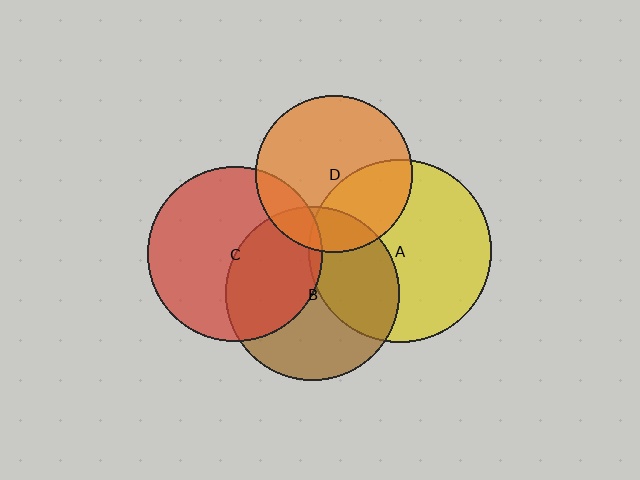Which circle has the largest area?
Circle A (yellow).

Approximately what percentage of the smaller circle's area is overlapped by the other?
Approximately 35%.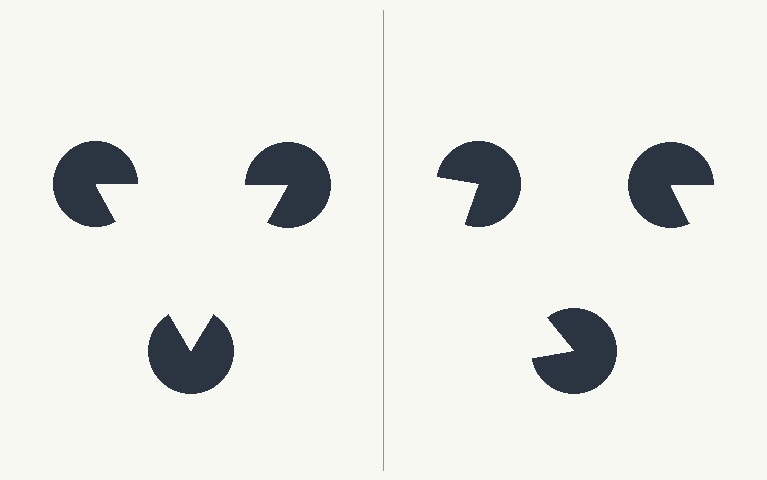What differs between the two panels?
The pac-man discs are positioned identically on both sides; only the wedge orientations differ. On the left they align to a triangle; on the right they are misaligned.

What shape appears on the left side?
An illusory triangle.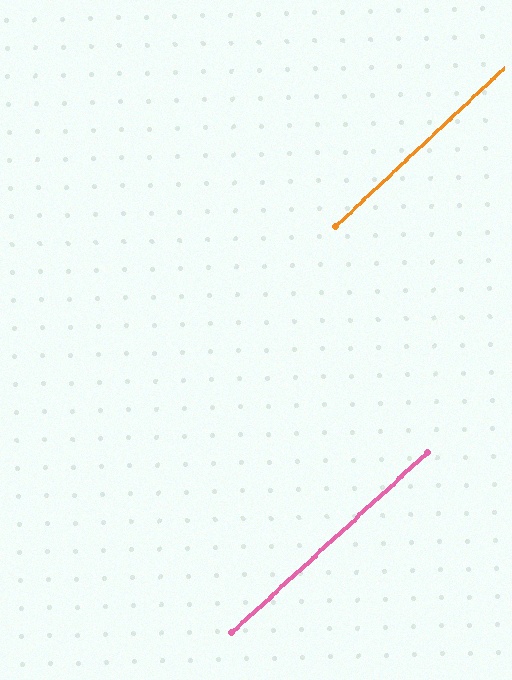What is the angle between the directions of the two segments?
Approximately 0 degrees.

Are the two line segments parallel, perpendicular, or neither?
Parallel — their directions differ by only 0.5°.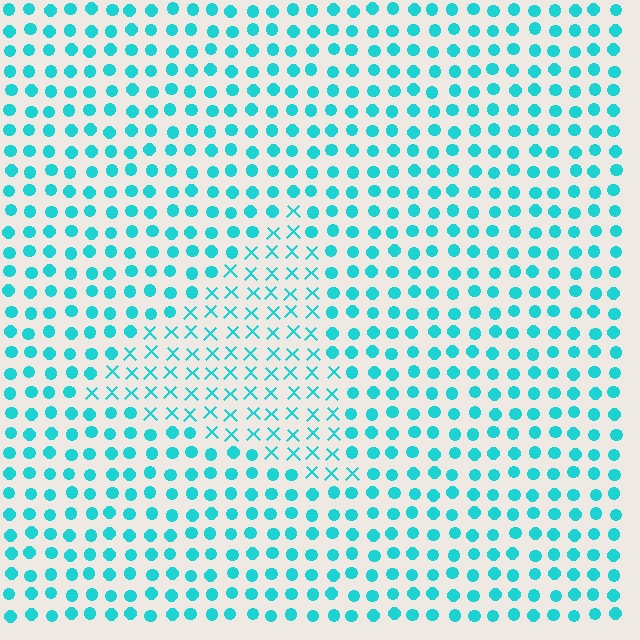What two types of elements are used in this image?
The image uses X marks inside the triangle region and circles outside it.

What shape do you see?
I see a triangle.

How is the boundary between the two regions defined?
The boundary is defined by a change in element shape: X marks inside vs. circles outside. All elements share the same color and spacing.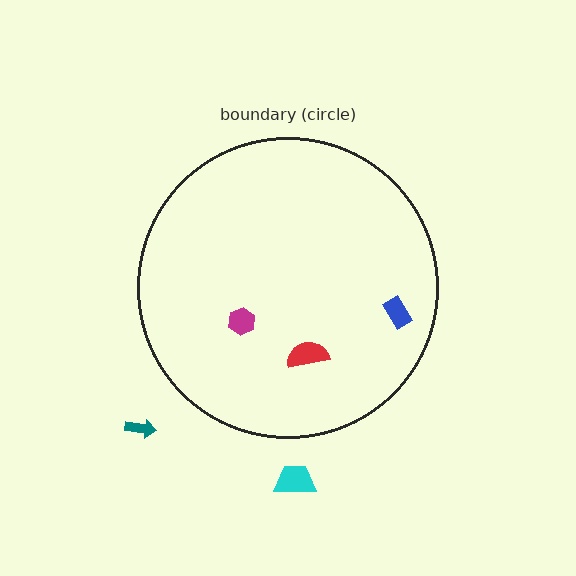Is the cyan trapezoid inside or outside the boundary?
Outside.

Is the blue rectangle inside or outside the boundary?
Inside.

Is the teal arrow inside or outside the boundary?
Outside.